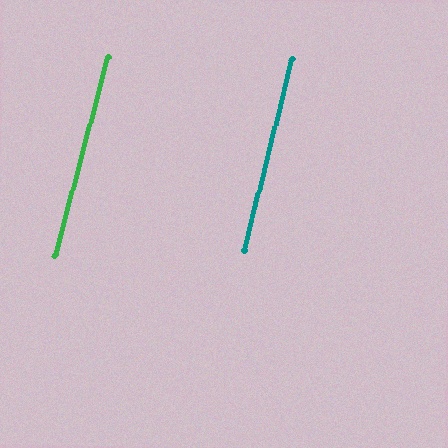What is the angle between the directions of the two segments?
Approximately 1 degree.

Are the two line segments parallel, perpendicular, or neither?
Parallel — their directions differ by only 0.9°.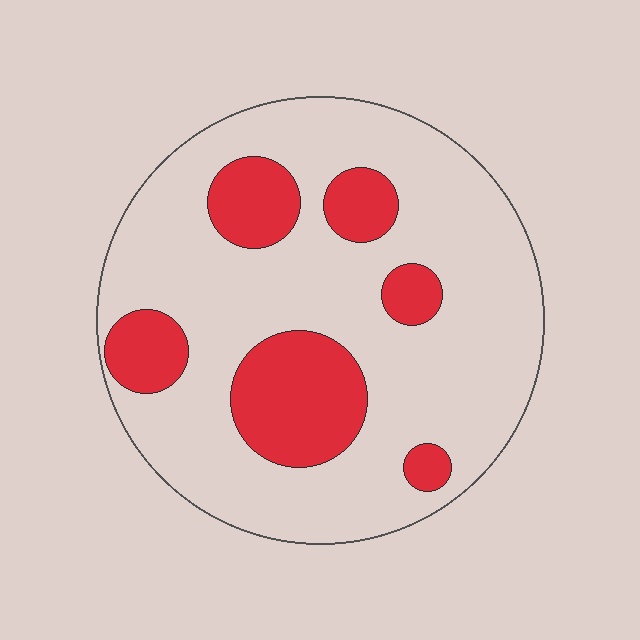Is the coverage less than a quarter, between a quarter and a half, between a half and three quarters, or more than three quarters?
Less than a quarter.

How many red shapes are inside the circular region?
6.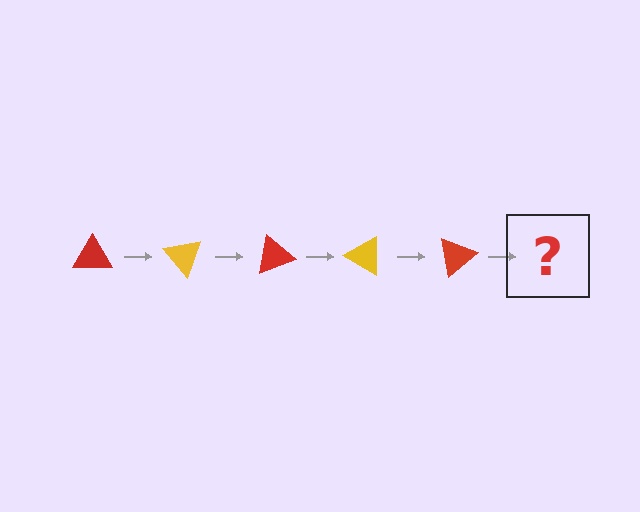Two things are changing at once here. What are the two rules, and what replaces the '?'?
The two rules are that it rotates 50 degrees each step and the color cycles through red and yellow. The '?' should be a yellow triangle, rotated 250 degrees from the start.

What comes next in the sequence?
The next element should be a yellow triangle, rotated 250 degrees from the start.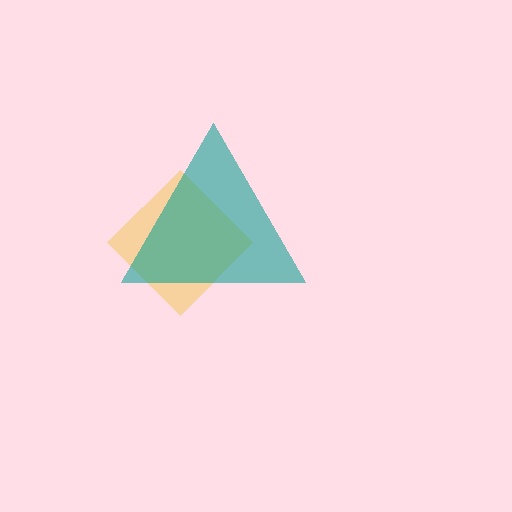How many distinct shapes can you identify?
There are 2 distinct shapes: a yellow diamond, a teal triangle.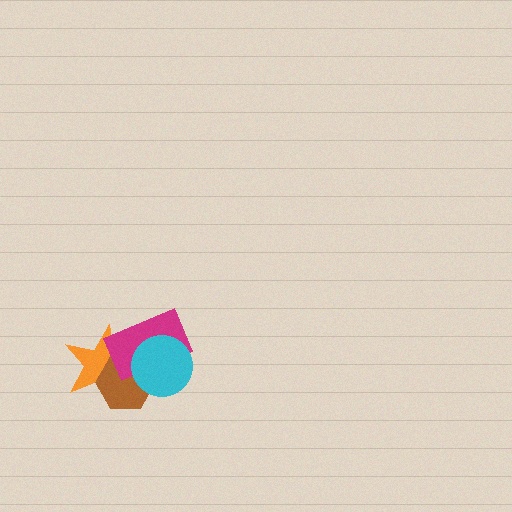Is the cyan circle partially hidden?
No, no other shape covers it.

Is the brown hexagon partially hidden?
Yes, it is partially covered by another shape.